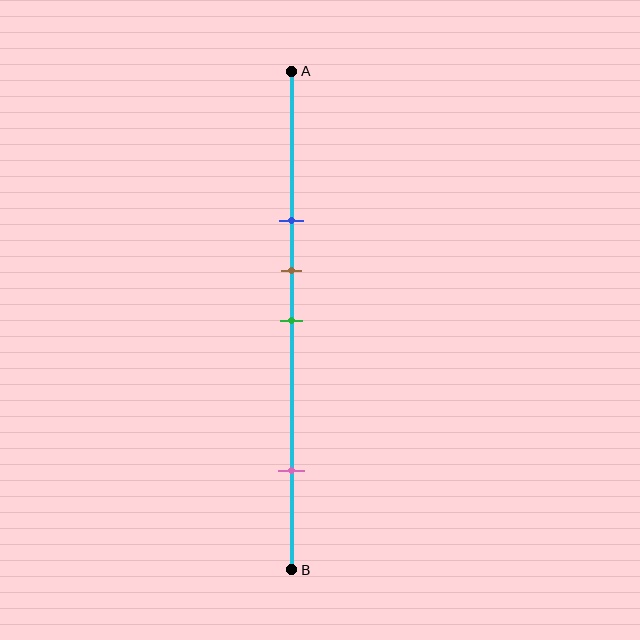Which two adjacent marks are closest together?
The brown and green marks are the closest adjacent pair.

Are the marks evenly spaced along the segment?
No, the marks are not evenly spaced.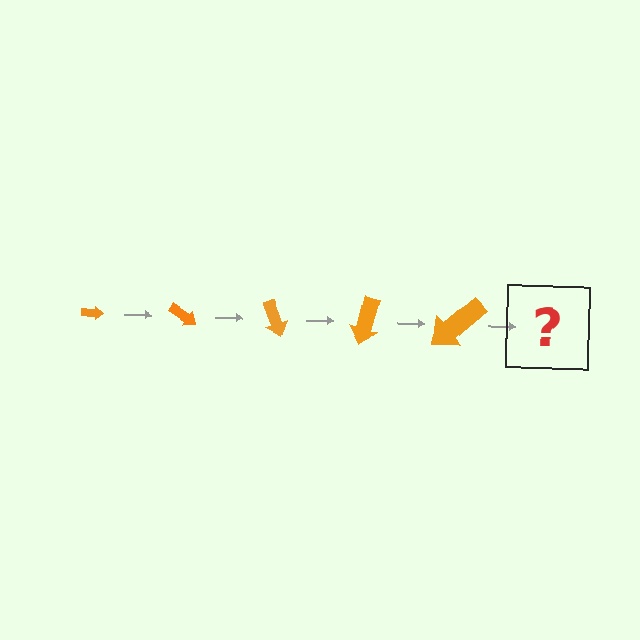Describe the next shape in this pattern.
It should be an arrow, larger than the previous one and rotated 175 degrees from the start.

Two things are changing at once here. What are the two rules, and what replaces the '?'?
The two rules are that the arrow grows larger each step and it rotates 35 degrees each step. The '?' should be an arrow, larger than the previous one and rotated 175 degrees from the start.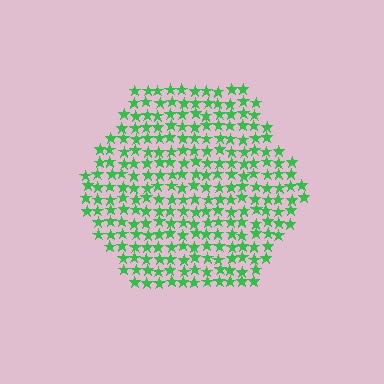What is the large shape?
The large shape is a hexagon.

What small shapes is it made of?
It is made of small stars.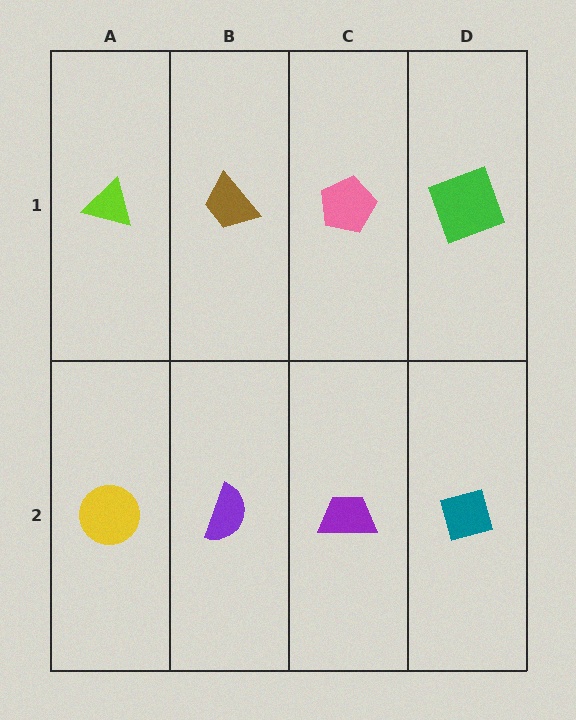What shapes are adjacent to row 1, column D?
A teal square (row 2, column D), a pink pentagon (row 1, column C).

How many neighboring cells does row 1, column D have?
2.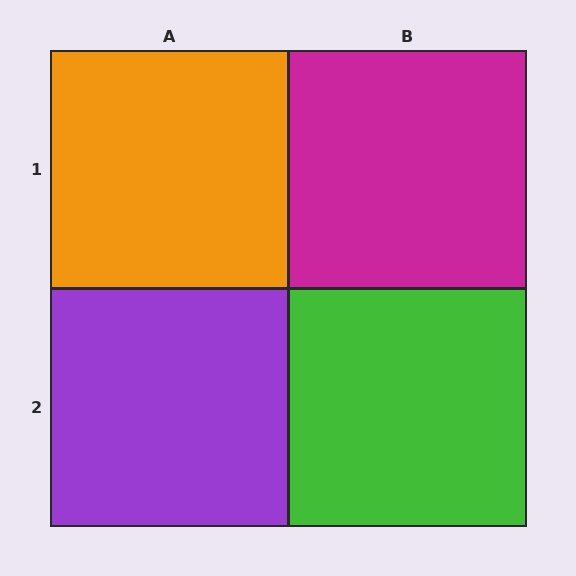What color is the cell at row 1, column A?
Orange.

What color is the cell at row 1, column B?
Magenta.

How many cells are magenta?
1 cell is magenta.